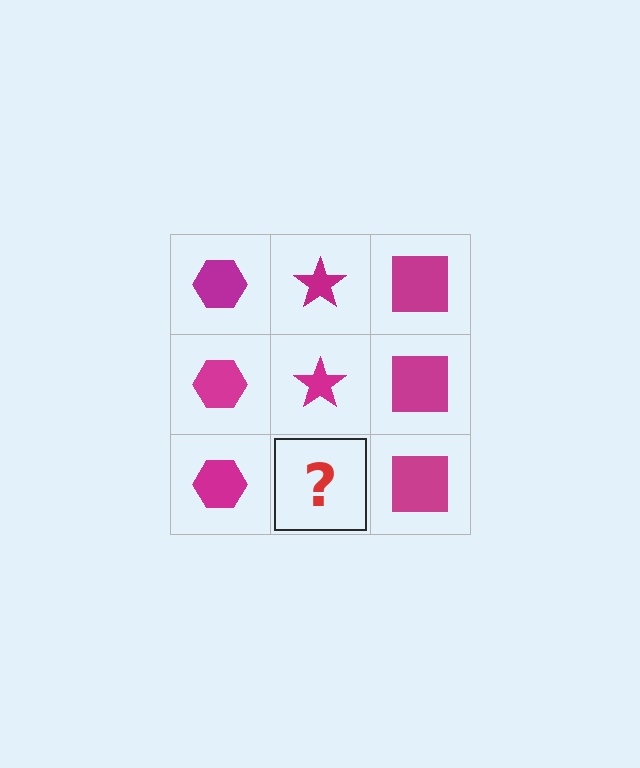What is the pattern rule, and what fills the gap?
The rule is that each column has a consistent shape. The gap should be filled with a magenta star.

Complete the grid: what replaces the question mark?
The question mark should be replaced with a magenta star.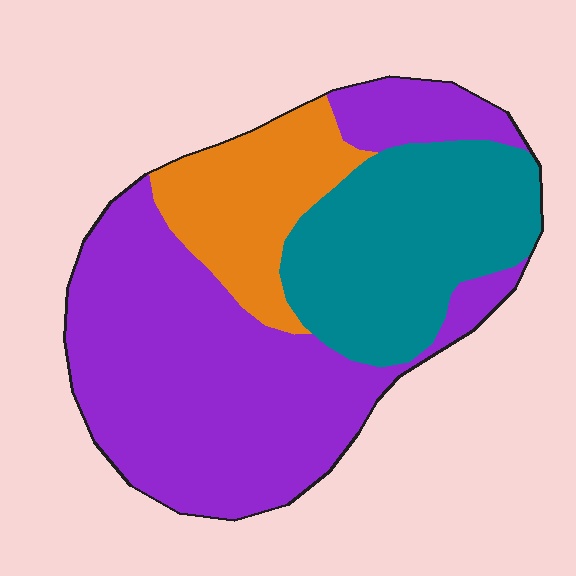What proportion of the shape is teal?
Teal takes up about one quarter (1/4) of the shape.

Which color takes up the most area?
Purple, at roughly 55%.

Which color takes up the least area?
Orange, at roughly 15%.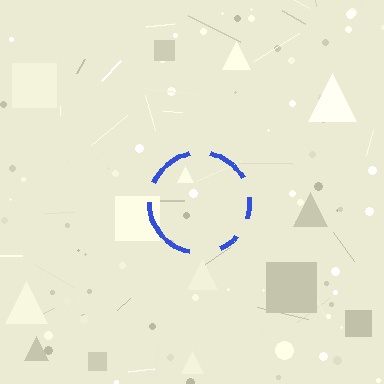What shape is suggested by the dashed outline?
The dashed outline suggests a circle.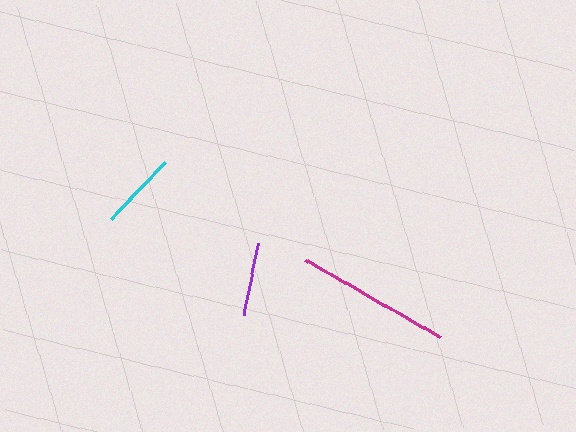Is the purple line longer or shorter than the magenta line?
The magenta line is longer than the purple line.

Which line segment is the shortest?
The purple line is the shortest at approximately 74 pixels.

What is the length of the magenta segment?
The magenta segment is approximately 156 pixels long.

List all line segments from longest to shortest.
From longest to shortest: magenta, cyan, purple.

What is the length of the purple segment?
The purple segment is approximately 74 pixels long.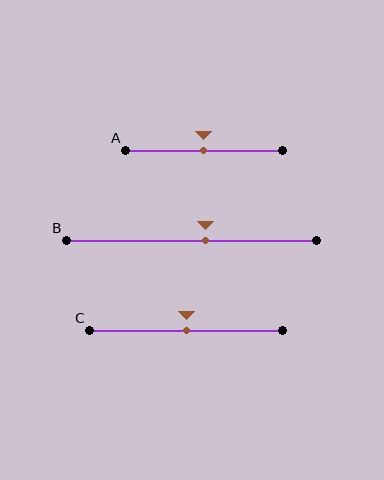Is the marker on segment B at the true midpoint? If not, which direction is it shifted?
No, the marker on segment B is shifted to the right by about 6% of the segment length.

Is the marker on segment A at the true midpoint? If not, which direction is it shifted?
Yes, the marker on segment A is at the true midpoint.